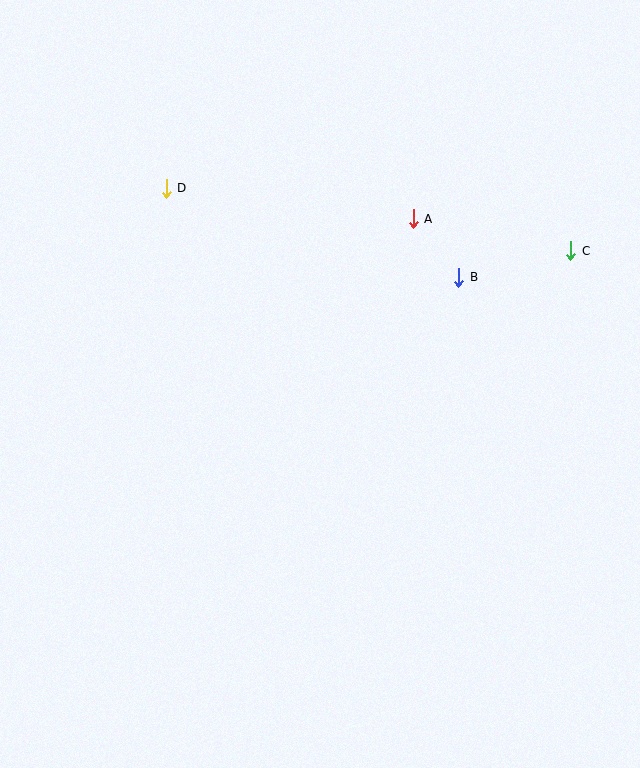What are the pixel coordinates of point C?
Point C is at (571, 251).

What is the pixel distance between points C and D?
The distance between C and D is 409 pixels.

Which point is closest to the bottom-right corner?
Point C is closest to the bottom-right corner.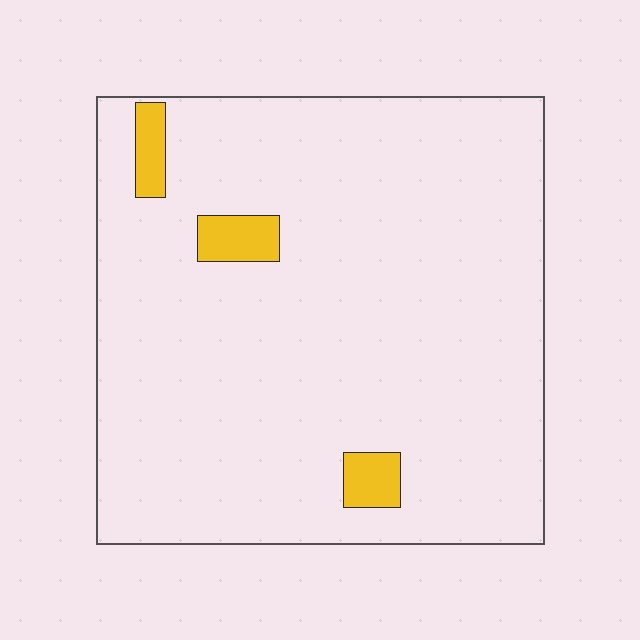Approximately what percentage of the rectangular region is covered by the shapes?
Approximately 5%.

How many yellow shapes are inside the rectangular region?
3.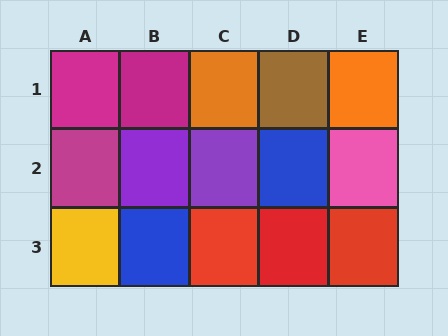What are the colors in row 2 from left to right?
Magenta, purple, purple, blue, pink.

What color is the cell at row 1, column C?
Orange.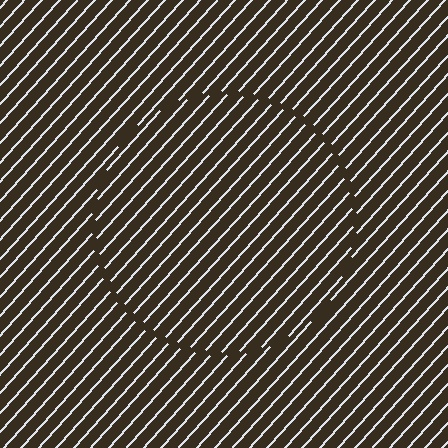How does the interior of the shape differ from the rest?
The interior of the shape contains the same grating, shifted by half a period — the contour is defined by the phase discontinuity where line-ends from the inner and outer gratings abut.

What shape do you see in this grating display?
An illusory circle. The interior of the shape contains the same grating, shifted by half a period — the contour is defined by the phase discontinuity where line-ends from the inner and outer gratings abut.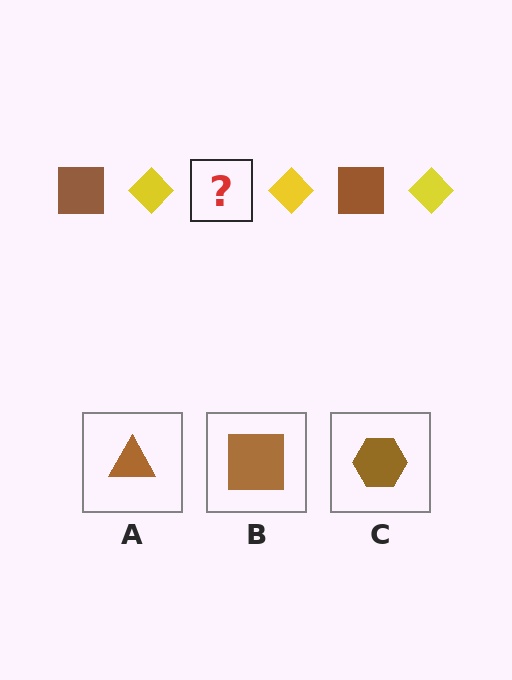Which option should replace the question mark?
Option B.